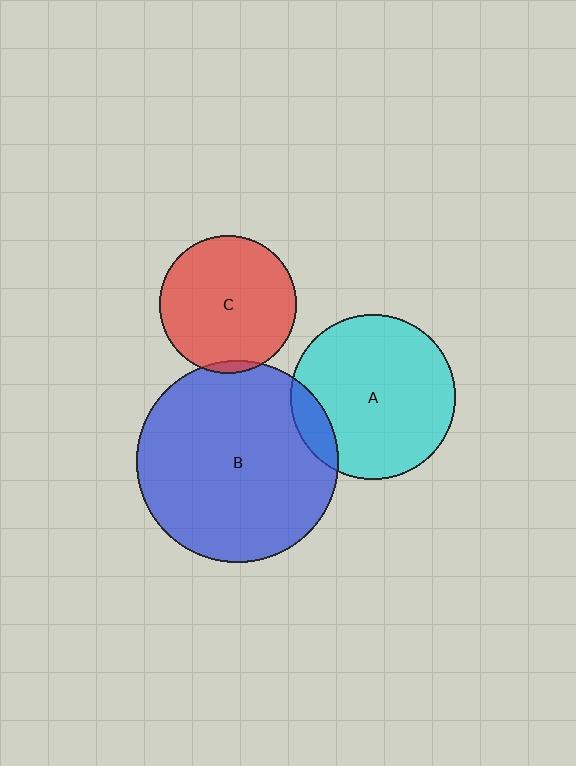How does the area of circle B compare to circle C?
Approximately 2.2 times.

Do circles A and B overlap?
Yes.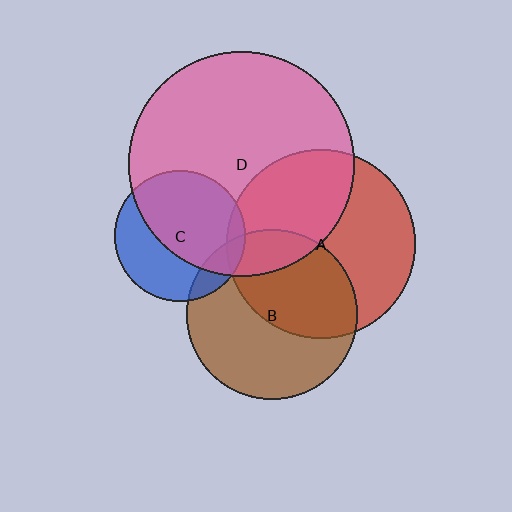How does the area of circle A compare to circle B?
Approximately 1.2 times.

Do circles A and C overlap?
Yes.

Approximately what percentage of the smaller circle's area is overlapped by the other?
Approximately 5%.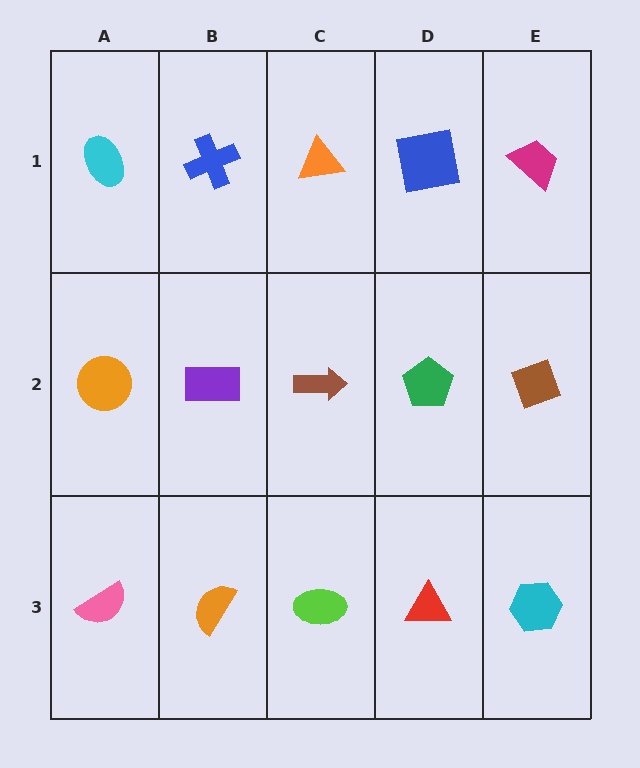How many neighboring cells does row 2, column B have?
4.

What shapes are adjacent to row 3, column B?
A purple rectangle (row 2, column B), a pink semicircle (row 3, column A), a lime ellipse (row 3, column C).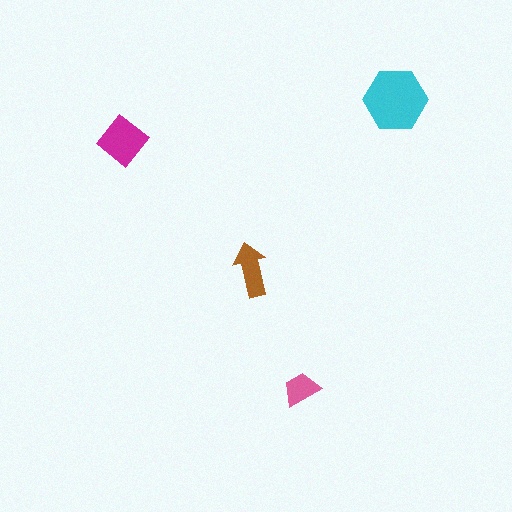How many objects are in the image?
There are 4 objects in the image.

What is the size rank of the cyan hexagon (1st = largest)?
1st.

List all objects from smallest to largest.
The pink trapezoid, the brown arrow, the magenta diamond, the cyan hexagon.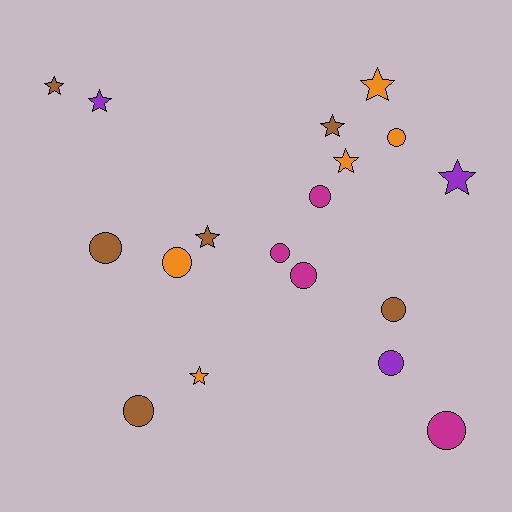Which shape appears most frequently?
Circle, with 10 objects.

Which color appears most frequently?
Brown, with 6 objects.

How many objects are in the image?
There are 18 objects.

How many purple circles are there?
There is 1 purple circle.